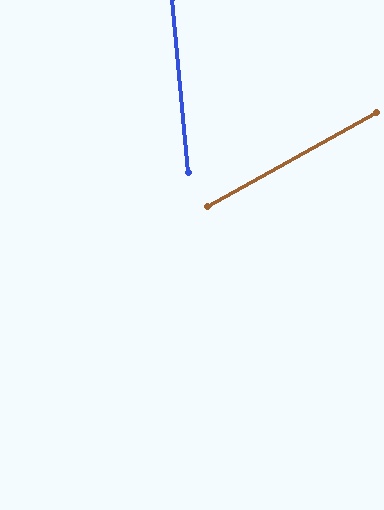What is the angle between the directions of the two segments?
Approximately 66 degrees.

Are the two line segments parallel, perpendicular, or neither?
Neither parallel nor perpendicular — they differ by about 66°.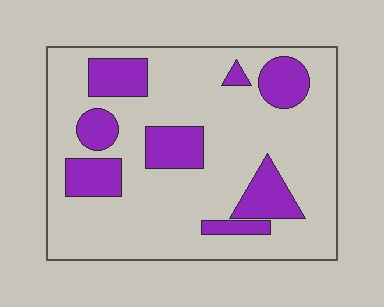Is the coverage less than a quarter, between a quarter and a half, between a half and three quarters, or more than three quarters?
Less than a quarter.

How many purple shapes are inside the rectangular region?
8.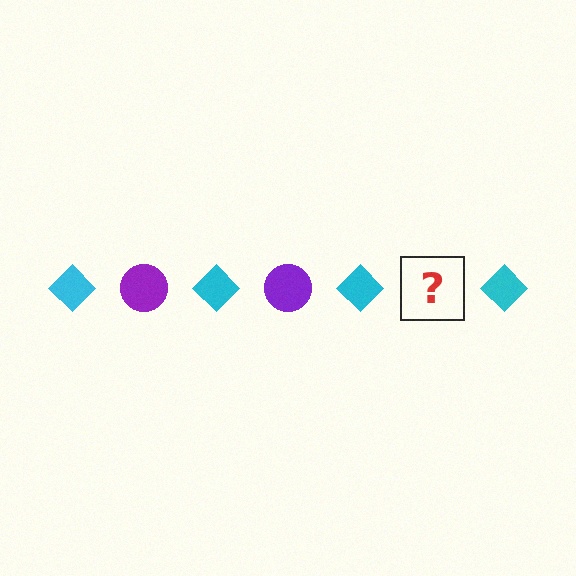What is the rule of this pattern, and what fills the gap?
The rule is that the pattern alternates between cyan diamond and purple circle. The gap should be filled with a purple circle.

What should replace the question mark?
The question mark should be replaced with a purple circle.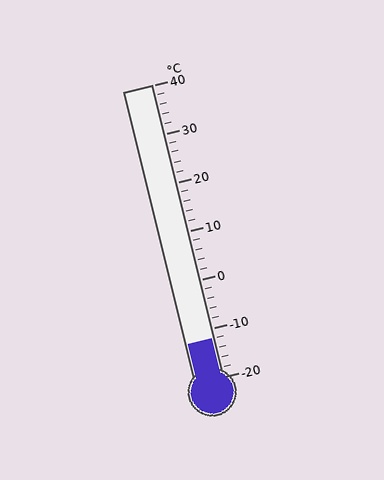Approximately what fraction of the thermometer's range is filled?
The thermometer is filled to approximately 15% of its range.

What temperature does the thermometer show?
The thermometer shows approximately -12°C.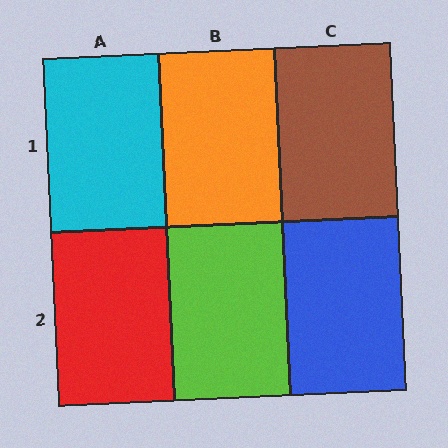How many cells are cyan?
1 cell is cyan.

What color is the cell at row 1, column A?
Cyan.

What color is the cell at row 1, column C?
Brown.